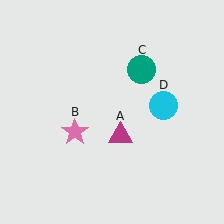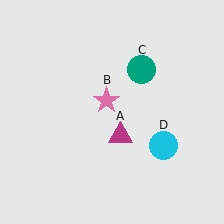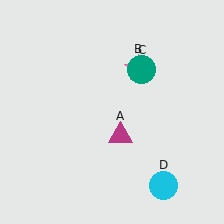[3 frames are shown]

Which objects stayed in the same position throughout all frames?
Magenta triangle (object A) and teal circle (object C) remained stationary.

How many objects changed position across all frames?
2 objects changed position: pink star (object B), cyan circle (object D).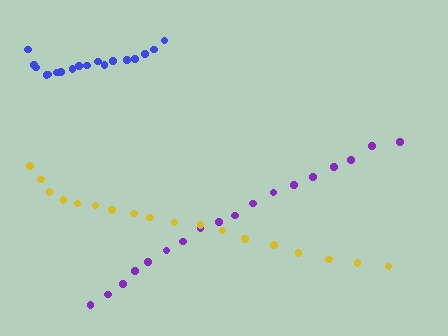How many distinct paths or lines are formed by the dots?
There are 3 distinct paths.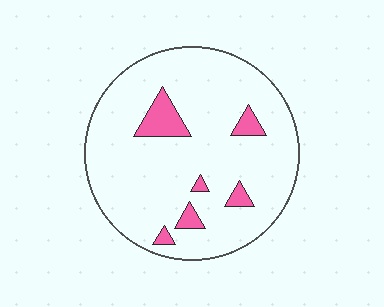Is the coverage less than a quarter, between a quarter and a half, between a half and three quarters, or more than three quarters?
Less than a quarter.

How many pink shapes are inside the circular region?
6.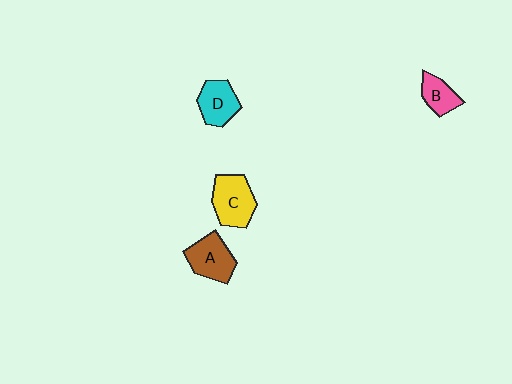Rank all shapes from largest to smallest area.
From largest to smallest: C (yellow), A (brown), D (cyan), B (pink).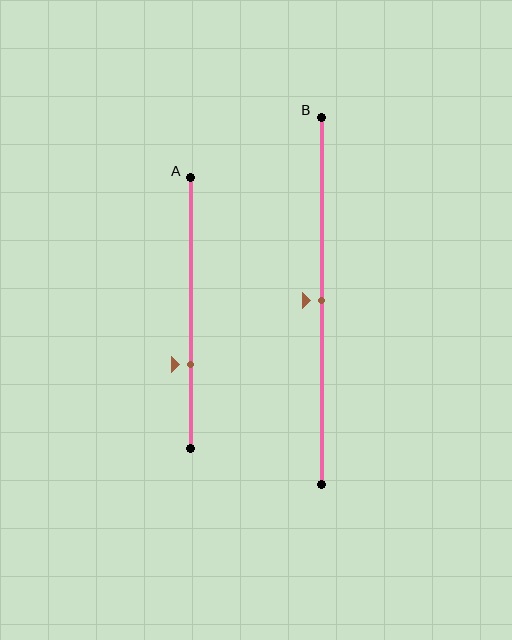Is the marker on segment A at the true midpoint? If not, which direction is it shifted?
No, the marker on segment A is shifted downward by about 19% of the segment length.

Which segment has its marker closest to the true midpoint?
Segment B has its marker closest to the true midpoint.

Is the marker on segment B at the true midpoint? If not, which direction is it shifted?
Yes, the marker on segment B is at the true midpoint.